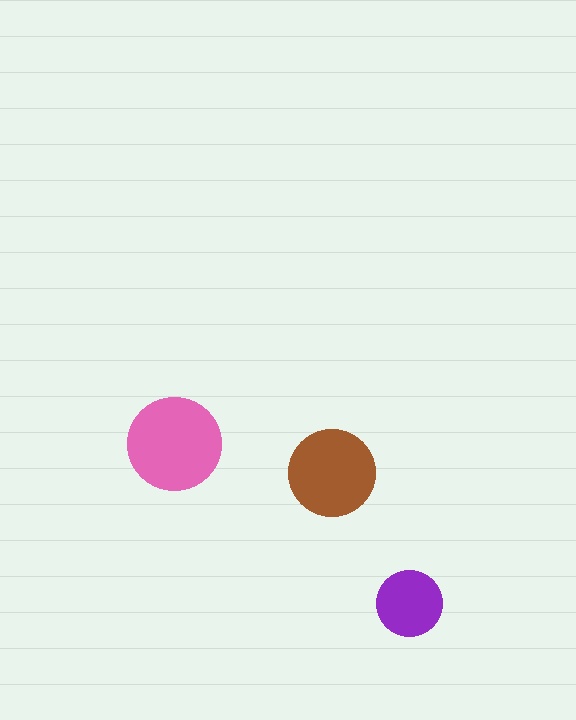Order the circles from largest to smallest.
the pink one, the brown one, the purple one.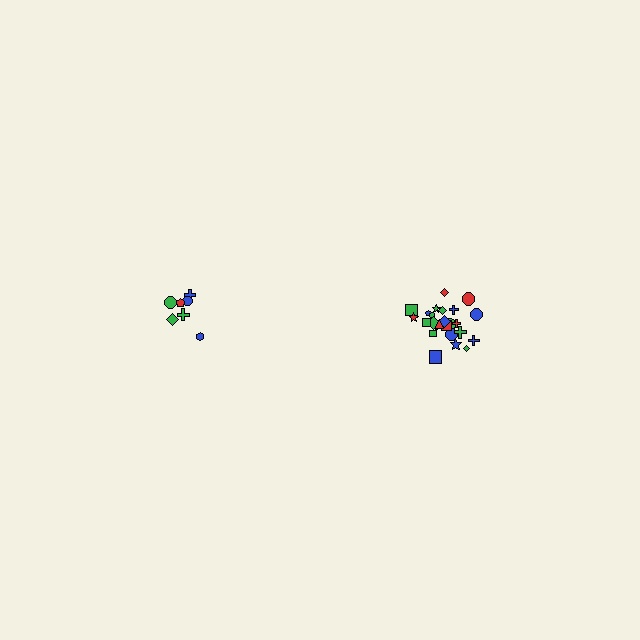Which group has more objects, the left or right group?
The right group.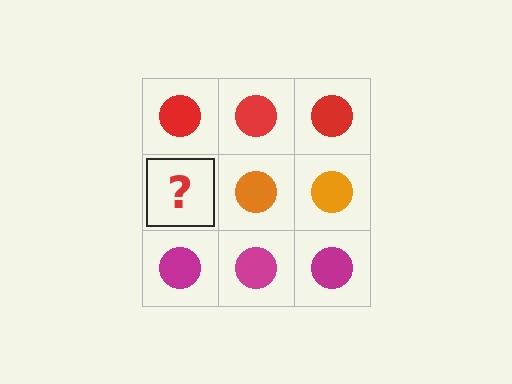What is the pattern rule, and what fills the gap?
The rule is that each row has a consistent color. The gap should be filled with an orange circle.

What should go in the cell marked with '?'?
The missing cell should contain an orange circle.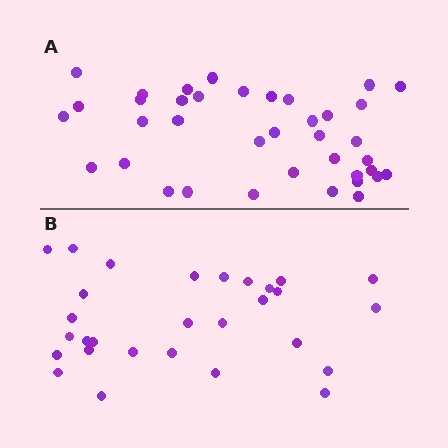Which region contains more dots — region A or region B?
Region A (the top region) has more dots.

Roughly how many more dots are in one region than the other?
Region A has roughly 8 or so more dots than region B.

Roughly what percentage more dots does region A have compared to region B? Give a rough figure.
About 30% more.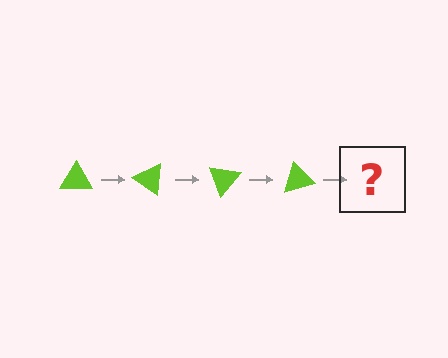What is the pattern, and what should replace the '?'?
The pattern is that the triangle rotates 35 degrees each step. The '?' should be a lime triangle rotated 140 degrees.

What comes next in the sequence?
The next element should be a lime triangle rotated 140 degrees.